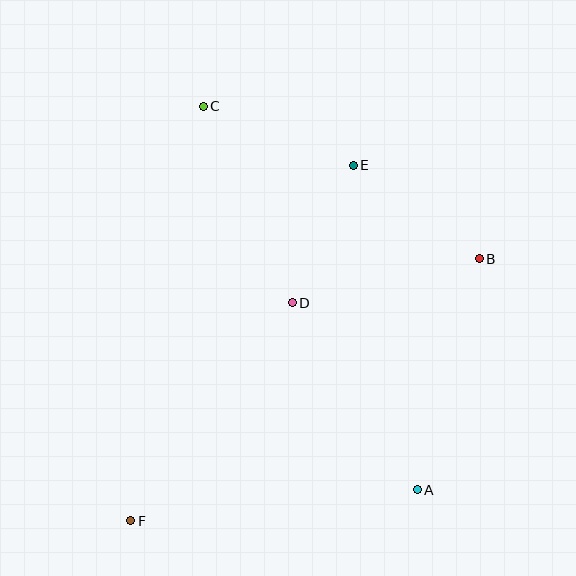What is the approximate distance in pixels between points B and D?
The distance between B and D is approximately 192 pixels.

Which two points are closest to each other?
Points D and E are closest to each other.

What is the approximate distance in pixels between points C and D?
The distance between C and D is approximately 216 pixels.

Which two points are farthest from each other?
Points A and C are farthest from each other.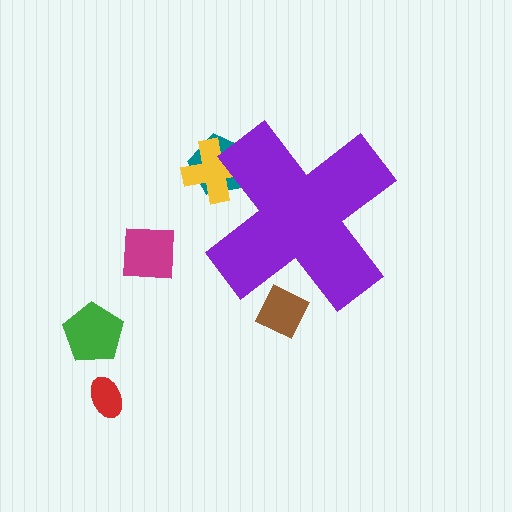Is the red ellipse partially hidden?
No, the red ellipse is fully visible.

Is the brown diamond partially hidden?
Yes, the brown diamond is partially hidden behind the purple cross.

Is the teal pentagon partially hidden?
Yes, the teal pentagon is partially hidden behind the purple cross.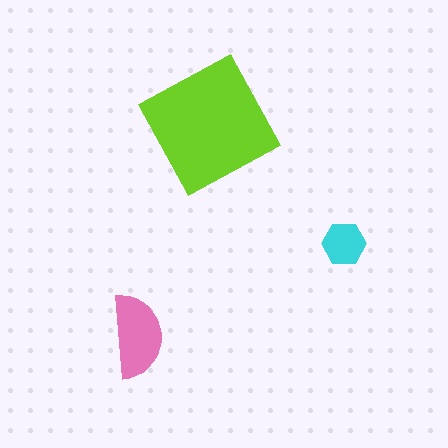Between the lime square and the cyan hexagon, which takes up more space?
The lime square.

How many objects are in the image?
There are 3 objects in the image.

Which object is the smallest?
The cyan hexagon.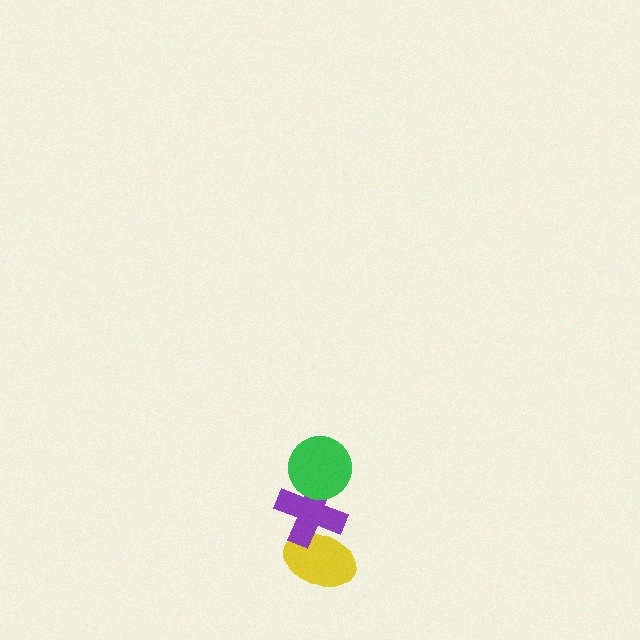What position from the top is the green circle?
The green circle is 1st from the top.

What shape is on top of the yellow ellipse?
The purple cross is on top of the yellow ellipse.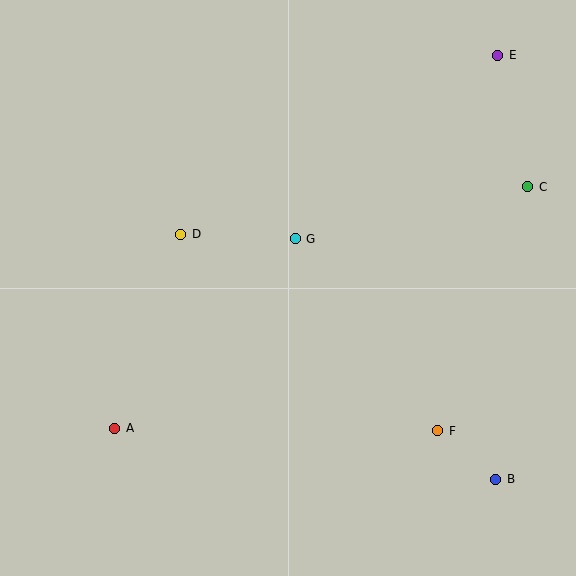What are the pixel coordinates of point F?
Point F is at (438, 431).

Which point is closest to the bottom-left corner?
Point A is closest to the bottom-left corner.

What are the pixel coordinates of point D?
Point D is at (181, 234).